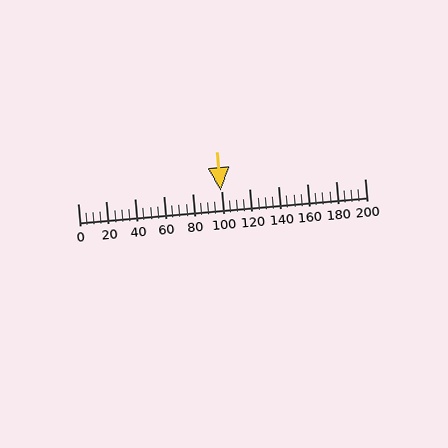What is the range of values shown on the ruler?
The ruler shows values from 0 to 200.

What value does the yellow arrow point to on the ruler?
The yellow arrow points to approximately 99.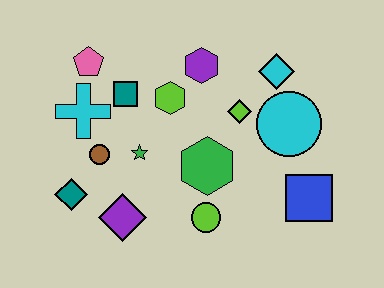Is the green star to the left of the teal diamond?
No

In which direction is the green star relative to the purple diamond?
The green star is above the purple diamond.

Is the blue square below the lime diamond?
Yes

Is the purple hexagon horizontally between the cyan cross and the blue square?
Yes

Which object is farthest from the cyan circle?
The teal diamond is farthest from the cyan circle.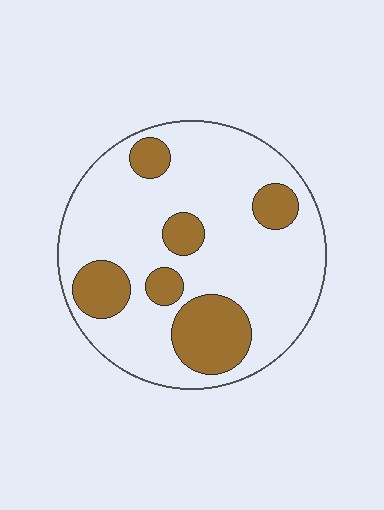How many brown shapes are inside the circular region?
6.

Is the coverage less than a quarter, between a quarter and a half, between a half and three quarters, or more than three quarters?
Less than a quarter.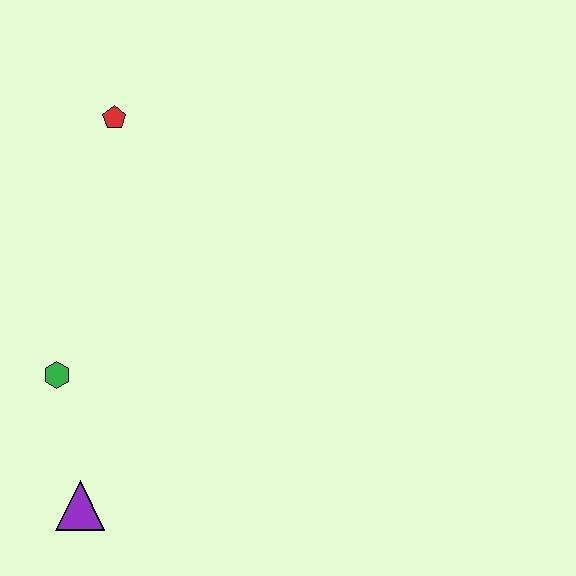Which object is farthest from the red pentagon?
The purple triangle is farthest from the red pentagon.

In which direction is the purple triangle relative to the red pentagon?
The purple triangle is below the red pentagon.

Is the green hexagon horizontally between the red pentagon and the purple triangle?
No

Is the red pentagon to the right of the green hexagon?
Yes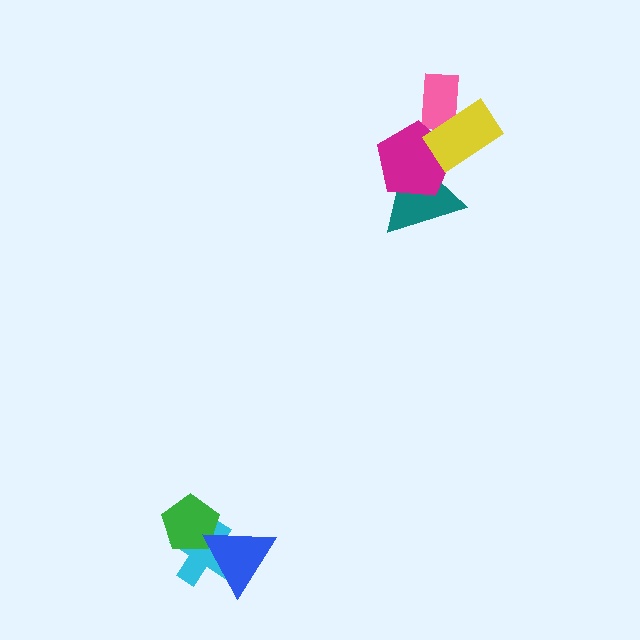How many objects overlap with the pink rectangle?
1 object overlaps with the pink rectangle.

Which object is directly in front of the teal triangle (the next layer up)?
The magenta pentagon is directly in front of the teal triangle.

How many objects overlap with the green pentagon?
2 objects overlap with the green pentagon.